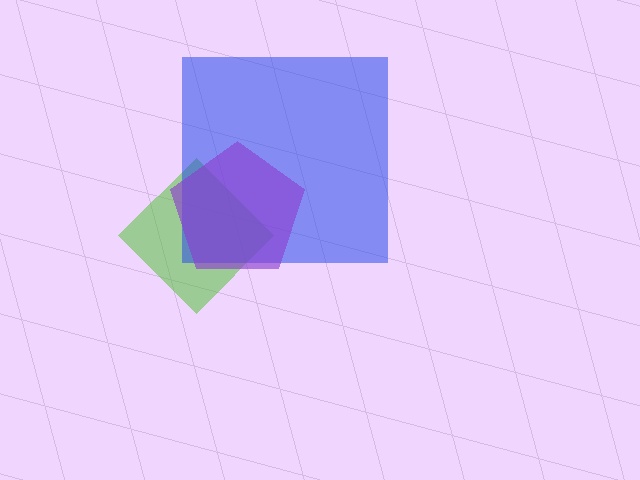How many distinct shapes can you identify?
There are 3 distinct shapes: a lime diamond, a blue square, a purple pentagon.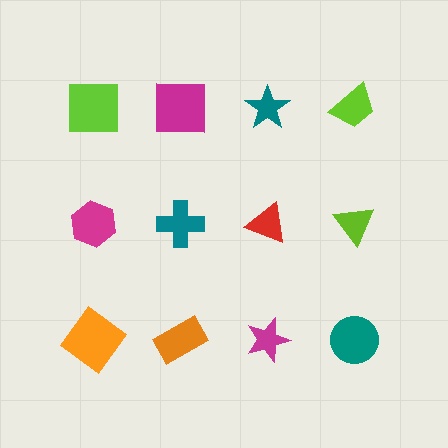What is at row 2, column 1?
A magenta hexagon.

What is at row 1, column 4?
A lime trapezoid.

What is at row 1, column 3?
A teal star.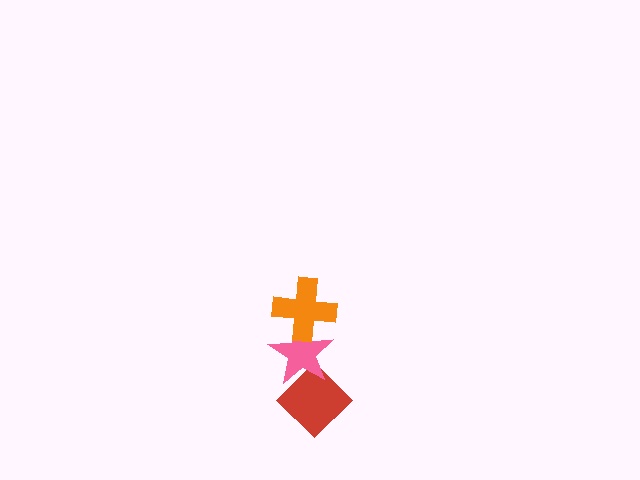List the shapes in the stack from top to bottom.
From top to bottom: the orange cross, the pink star, the red diamond.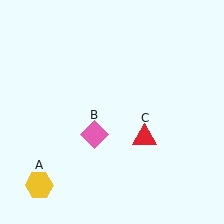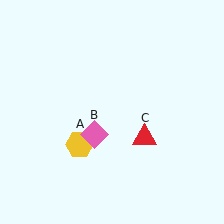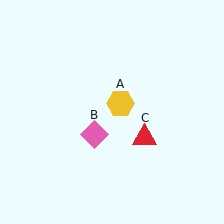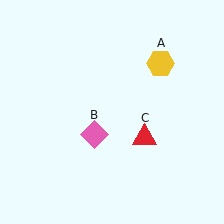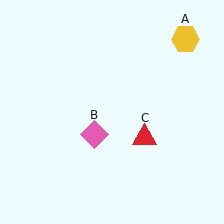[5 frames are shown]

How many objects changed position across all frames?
1 object changed position: yellow hexagon (object A).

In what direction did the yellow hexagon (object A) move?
The yellow hexagon (object A) moved up and to the right.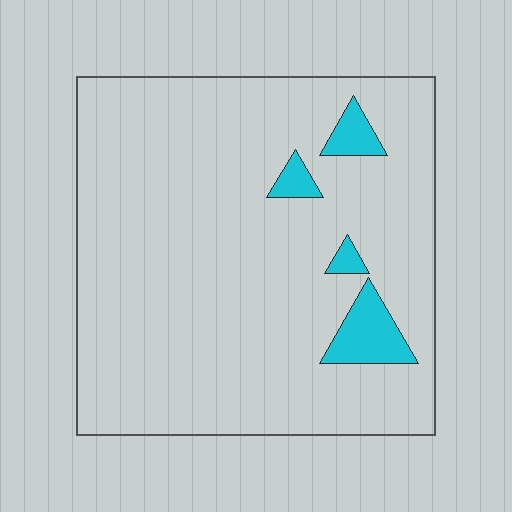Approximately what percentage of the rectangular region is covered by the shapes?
Approximately 5%.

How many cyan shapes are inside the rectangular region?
4.